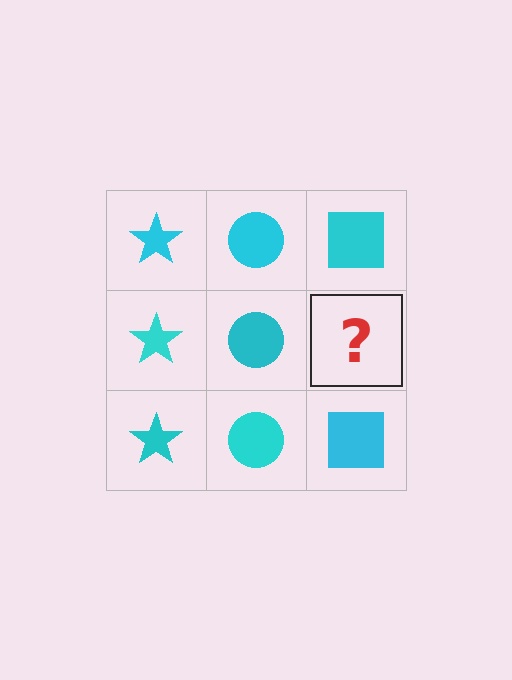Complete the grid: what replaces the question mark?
The question mark should be replaced with a cyan square.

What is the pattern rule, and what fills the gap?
The rule is that each column has a consistent shape. The gap should be filled with a cyan square.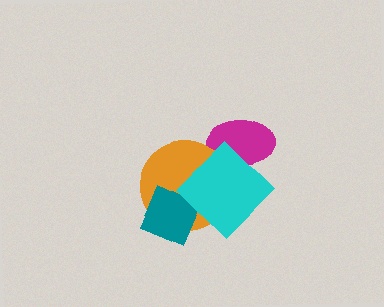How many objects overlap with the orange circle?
3 objects overlap with the orange circle.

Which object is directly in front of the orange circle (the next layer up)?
The teal diamond is directly in front of the orange circle.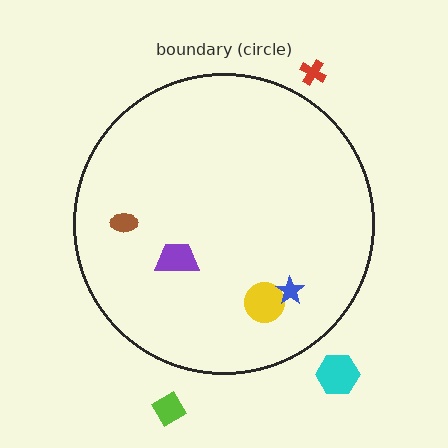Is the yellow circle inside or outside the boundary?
Inside.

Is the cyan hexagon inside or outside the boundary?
Outside.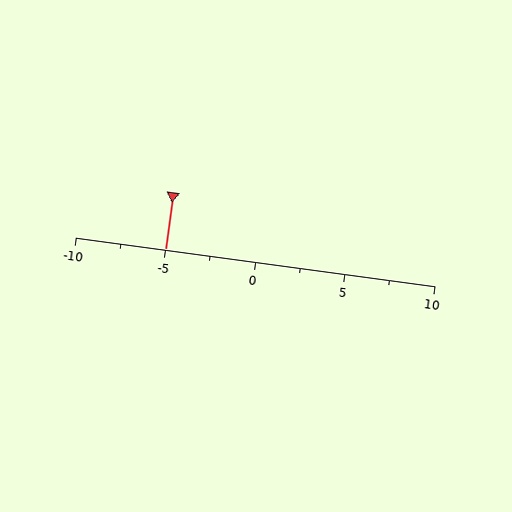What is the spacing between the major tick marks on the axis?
The major ticks are spaced 5 apart.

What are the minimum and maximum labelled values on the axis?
The axis runs from -10 to 10.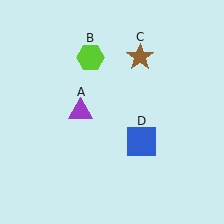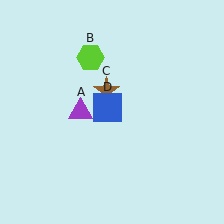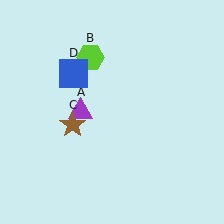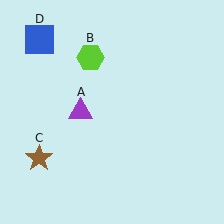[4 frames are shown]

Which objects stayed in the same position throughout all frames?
Purple triangle (object A) and lime hexagon (object B) remained stationary.